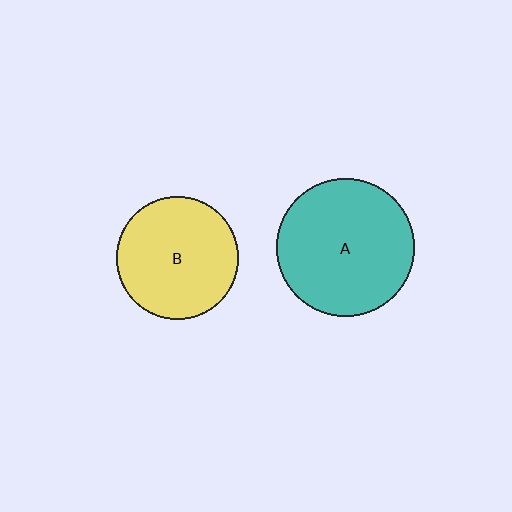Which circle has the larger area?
Circle A (teal).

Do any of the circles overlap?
No, none of the circles overlap.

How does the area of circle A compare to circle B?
Approximately 1.3 times.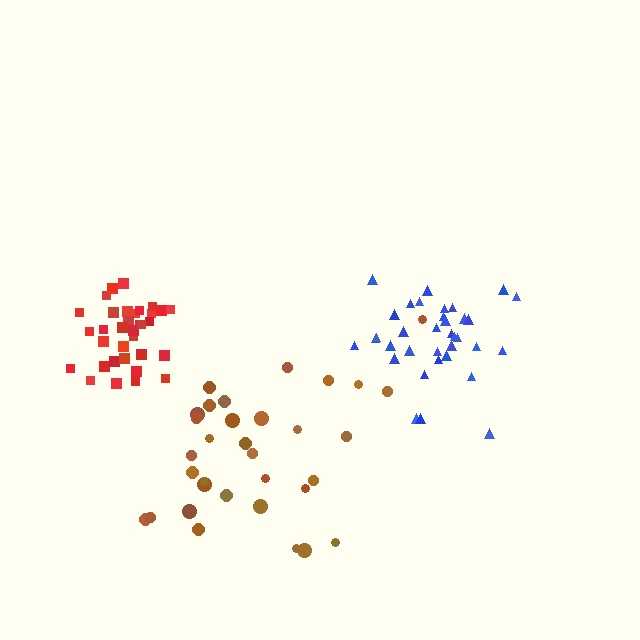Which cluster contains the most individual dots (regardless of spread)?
Blue (35).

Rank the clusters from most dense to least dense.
red, blue, brown.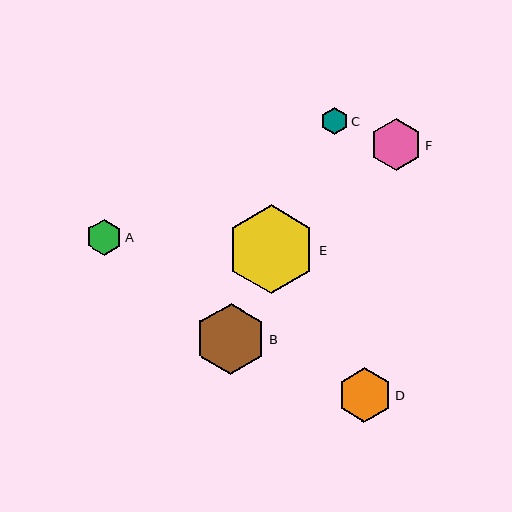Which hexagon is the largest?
Hexagon E is the largest with a size of approximately 89 pixels.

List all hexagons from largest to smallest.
From largest to smallest: E, B, D, F, A, C.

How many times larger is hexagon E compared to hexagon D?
Hexagon E is approximately 1.6 times the size of hexagon D.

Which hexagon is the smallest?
Hexagon C is the smallest with a size of approximately 27 pixels.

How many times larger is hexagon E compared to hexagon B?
Hexagon E is approximately 1.3 times the size of hexagon B.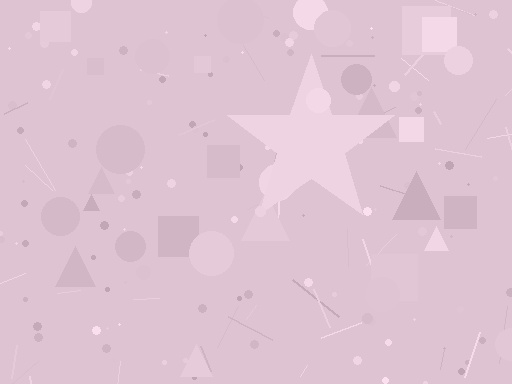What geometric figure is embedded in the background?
A star is embedded in the background.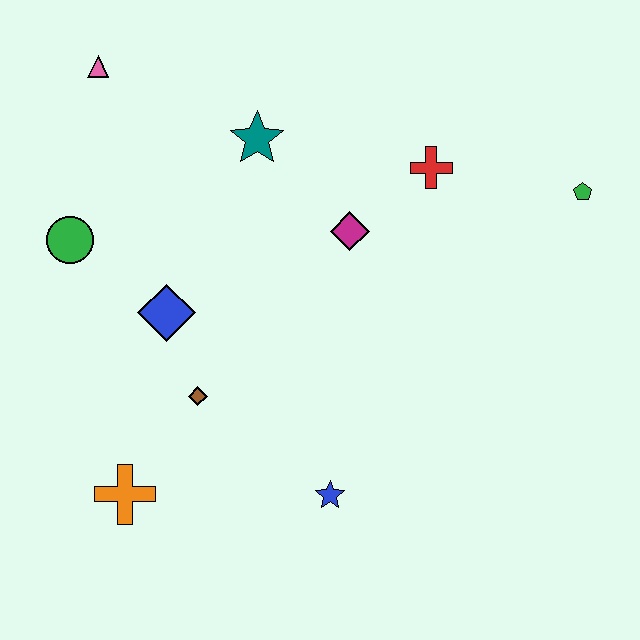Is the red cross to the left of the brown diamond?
No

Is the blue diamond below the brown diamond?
No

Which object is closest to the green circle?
The blue diamond is closest to the green circle.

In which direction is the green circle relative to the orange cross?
The green circle is above the orange cross.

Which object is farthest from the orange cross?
The green pentagon is farthest from the orange cross.